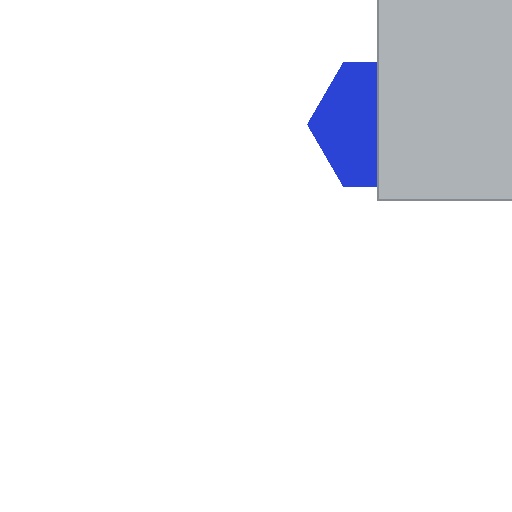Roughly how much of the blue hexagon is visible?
About half of it is visible (roughly 49%).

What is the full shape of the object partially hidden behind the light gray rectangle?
The partially hidden object is a blue hexagon.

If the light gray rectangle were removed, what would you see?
You would see the complete blue hexagon.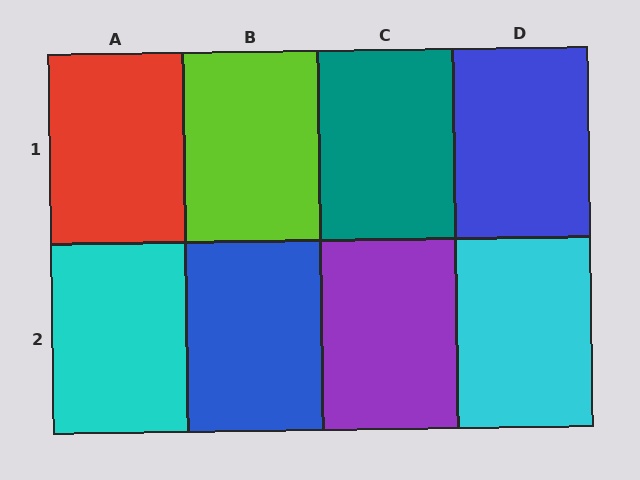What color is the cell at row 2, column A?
Cyan.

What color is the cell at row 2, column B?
Blue.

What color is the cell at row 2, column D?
Cyan.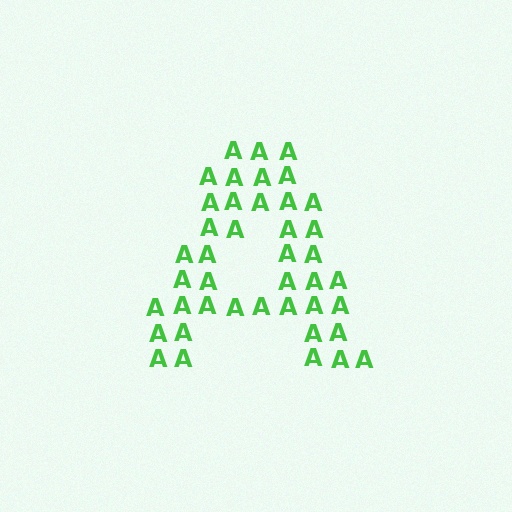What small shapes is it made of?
It is made of small letter A's.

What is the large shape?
The large shape is the letter A.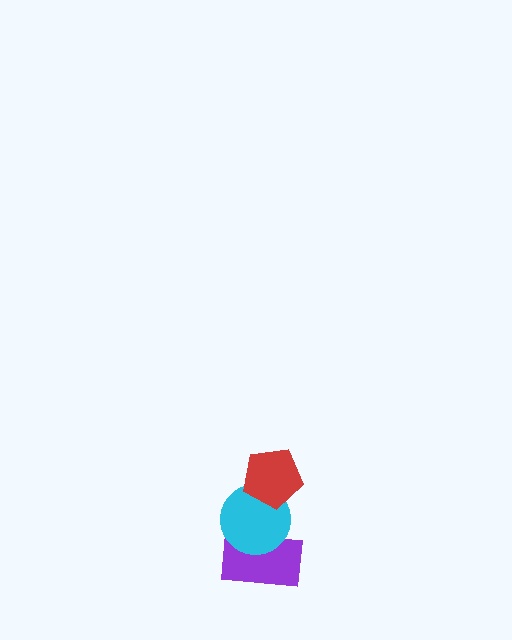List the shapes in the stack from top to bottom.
From top to bottom: the red pentagon, the cyan circle, the purple rectangle.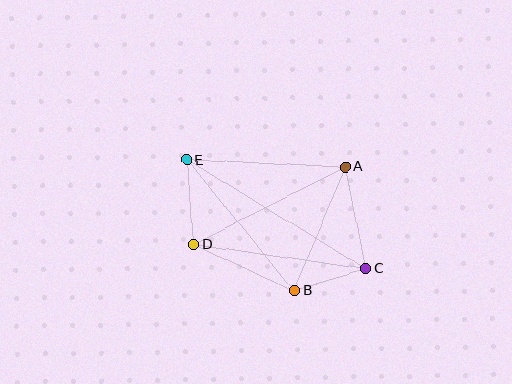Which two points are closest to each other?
Points B and C are closest to each other.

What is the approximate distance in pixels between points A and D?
The distance between A and D is approximately 170 pixels.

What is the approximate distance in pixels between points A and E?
The distance between A and E is approximately 158 pixels.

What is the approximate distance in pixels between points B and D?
The distance between B and D is approximately 111 pixels.